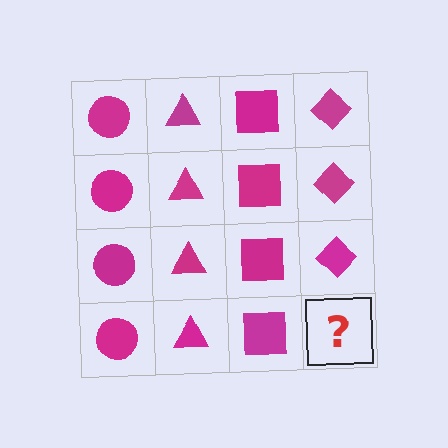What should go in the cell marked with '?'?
The missing cell should contain a magenta diamond.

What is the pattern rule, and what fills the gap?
The rule is that each column has a consistent shape. The gap should be filled with a magenta diamond.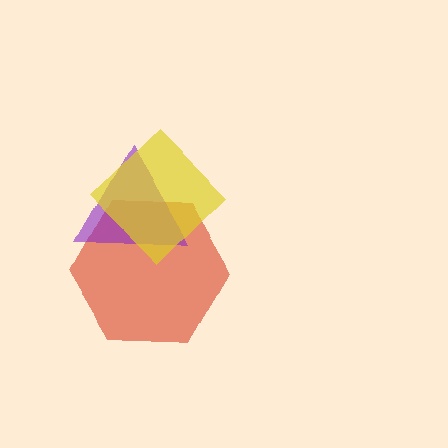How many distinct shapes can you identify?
There are 3 distinct shapes: a red hexagon, a purple triangle, a yellow diamond.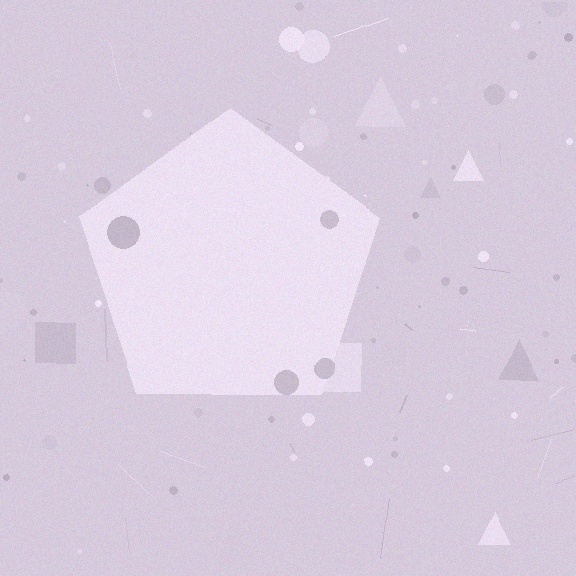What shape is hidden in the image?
A pentagon is hidden in the image.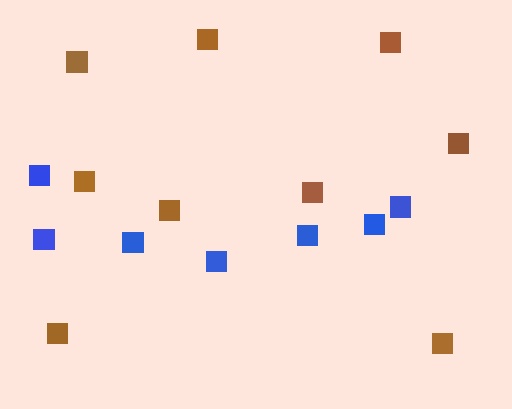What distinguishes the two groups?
There are 2 groups: one group of brown squares (9) and one group of blue squares (7).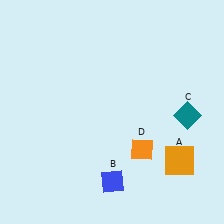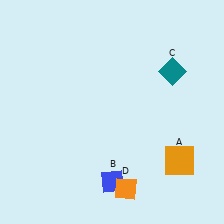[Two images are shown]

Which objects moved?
The objects that moved are: the teal diamond (C), the orange diamond (D).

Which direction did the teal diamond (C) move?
The teal diamond (C) moved up.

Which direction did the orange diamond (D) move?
The orange diamond (D) moved down.